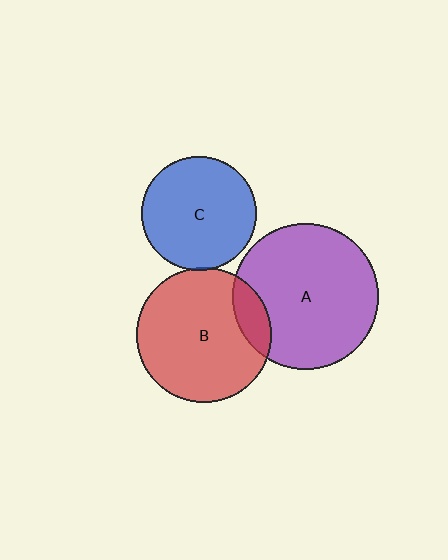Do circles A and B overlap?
Yes.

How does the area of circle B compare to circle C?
Approximately 1.4 times.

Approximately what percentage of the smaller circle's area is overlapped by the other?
Approximately 15%.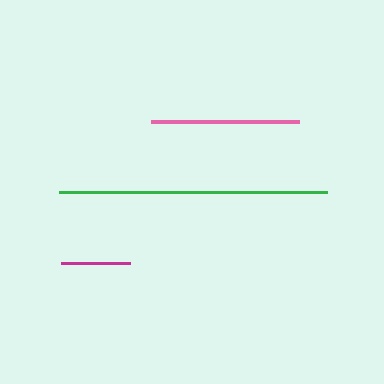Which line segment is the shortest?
The magenta line is the shortest at approximately 69 pixels.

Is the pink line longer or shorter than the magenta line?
The pink line is longer than the magenta line.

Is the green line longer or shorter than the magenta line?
The green line is longer than the magenta line.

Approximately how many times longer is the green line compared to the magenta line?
The green line is approximately 3.9 times the length of the magenta line.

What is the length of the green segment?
The green segment is approximately 268 pixels long.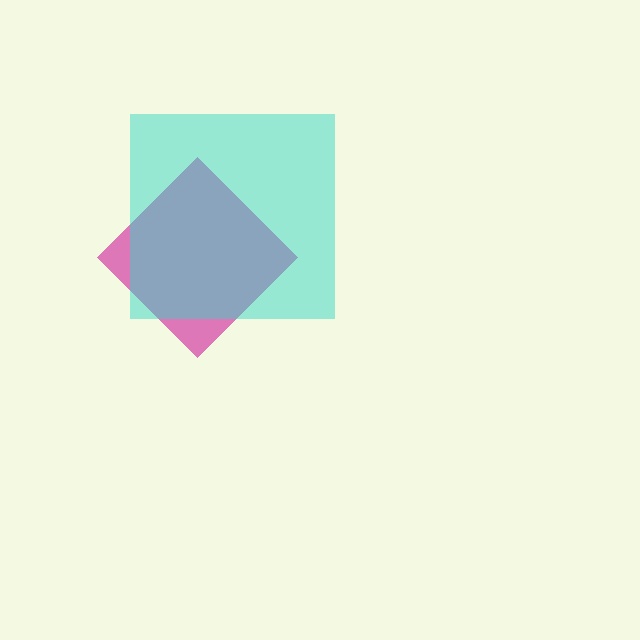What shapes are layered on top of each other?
The layered shapes are: a magenta diamond, a cyan square.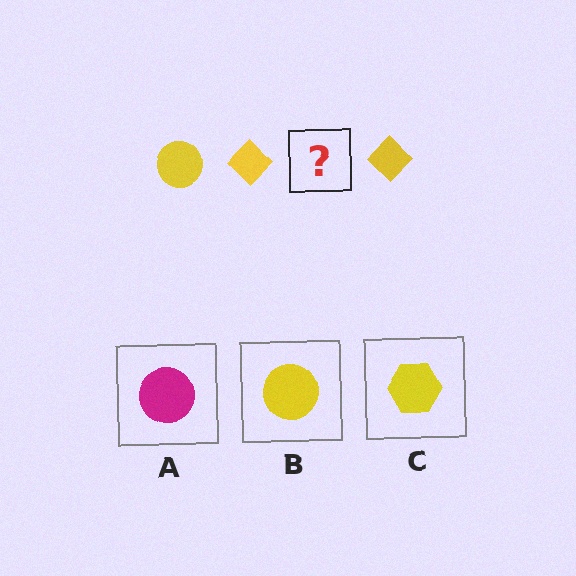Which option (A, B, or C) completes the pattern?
B.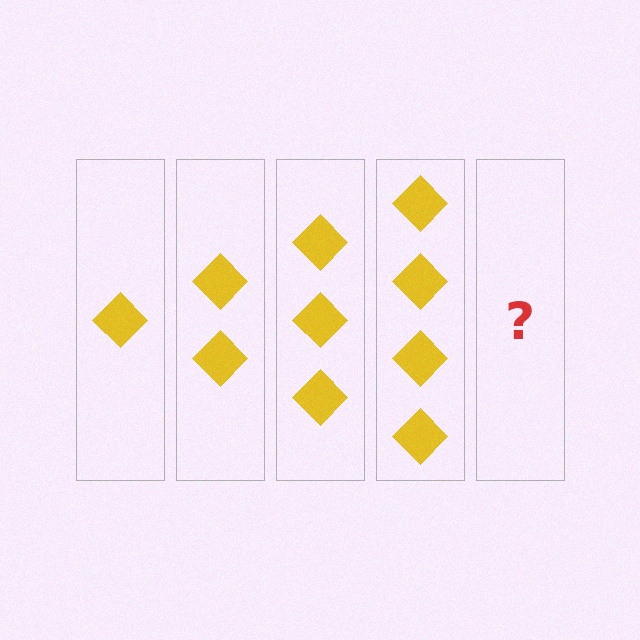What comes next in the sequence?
The next element should be 5 diamonds.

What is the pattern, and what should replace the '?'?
The pattern is that each step adds one more diamond. The '?' should be 5 diamonds.